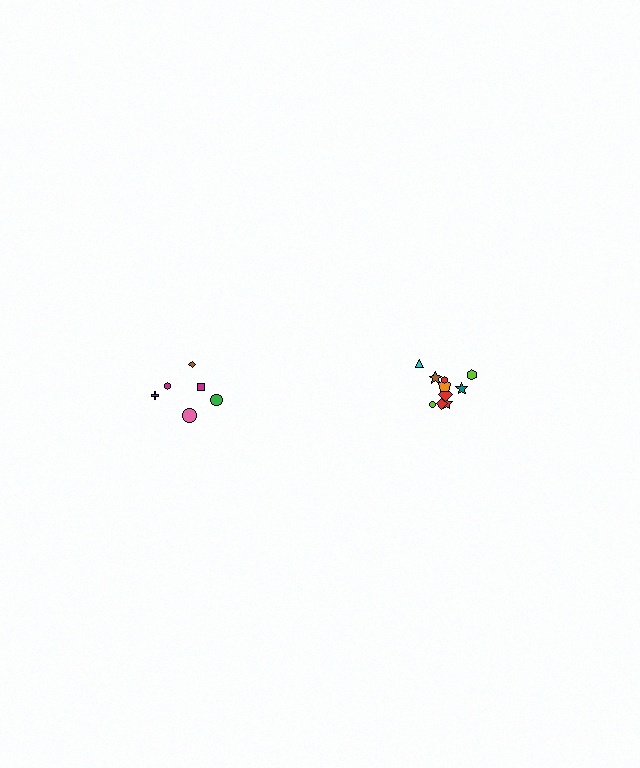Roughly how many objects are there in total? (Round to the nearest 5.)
Roughly 15 objects in total.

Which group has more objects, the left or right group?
The right group.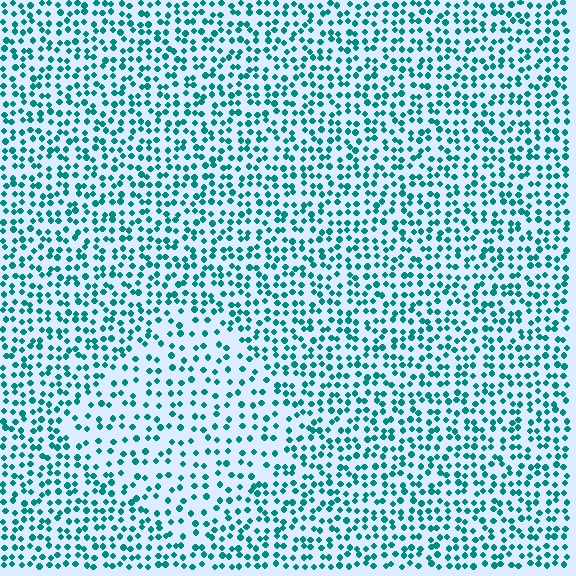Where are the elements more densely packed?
The elements are more densely packed outside the diamond boundary.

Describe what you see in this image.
The image contains small teal elements arranged at two different densities. A diamond-shaped region is visible where the elements are less densely packed than the surrounding area.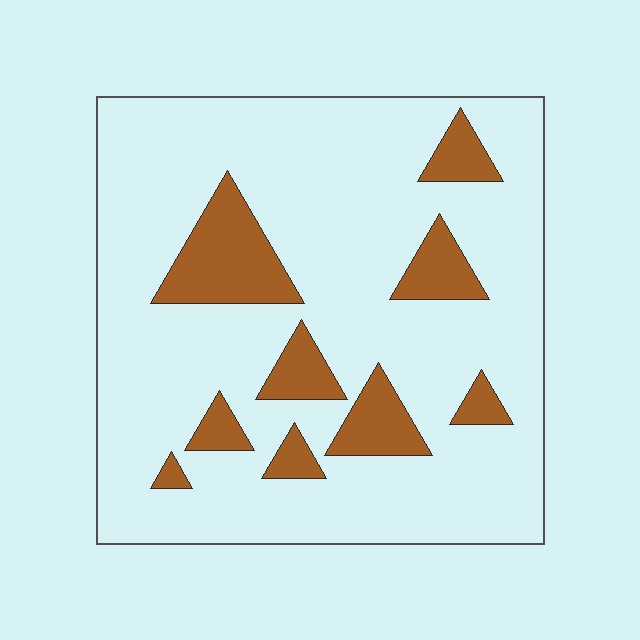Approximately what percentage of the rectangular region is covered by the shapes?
Approximately 15%.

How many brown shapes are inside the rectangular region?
9.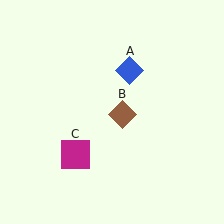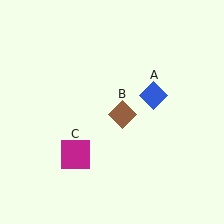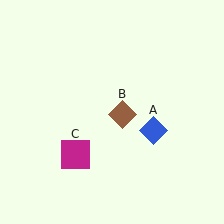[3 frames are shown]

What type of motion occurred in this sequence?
The blue diamond (object A) rotated clockwise around the center of the scene.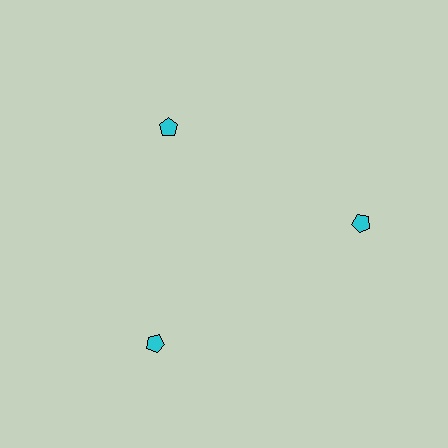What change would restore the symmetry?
The symmetry would be restored by moving it outward, back onto the ring so that all 3 pentagons sit at equal angles and equal distance from the center.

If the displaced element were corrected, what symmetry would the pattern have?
It would have 3-fold rotational symmetry — the pattern would map onto itself every 120 degrees.